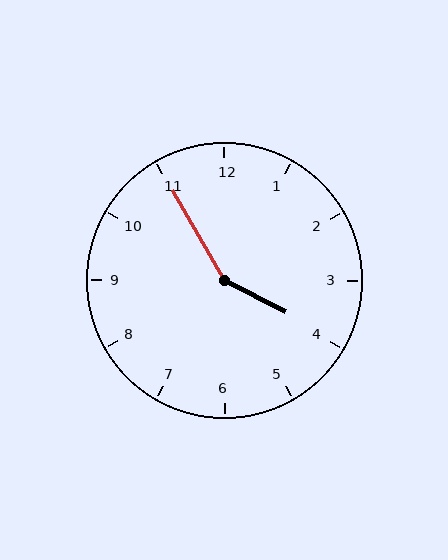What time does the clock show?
3:55.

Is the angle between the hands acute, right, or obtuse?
It is obtuse.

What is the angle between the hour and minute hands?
Approximately 148 degrees.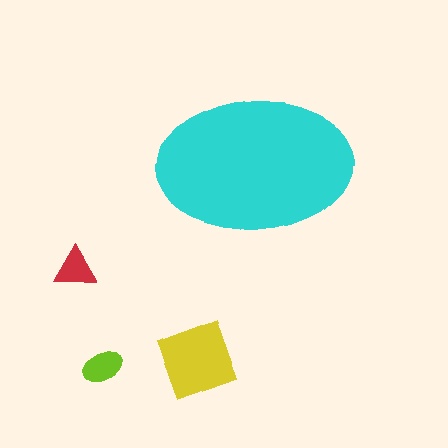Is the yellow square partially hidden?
No, the yellow square is fully visible.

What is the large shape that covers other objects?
A cyan ellipse.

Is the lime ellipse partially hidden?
No, the lime ellipse is fully visible.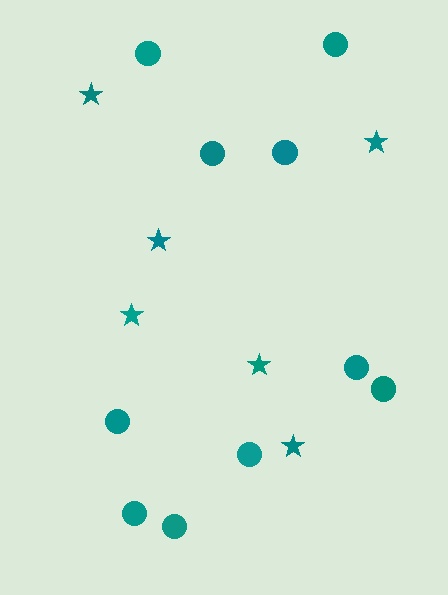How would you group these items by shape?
There are 2 groups: one group of circles (10) and one group of stars (6).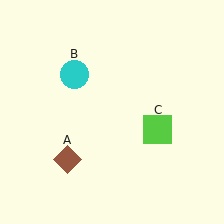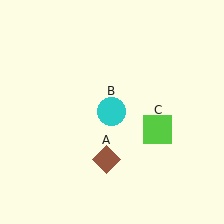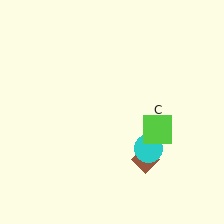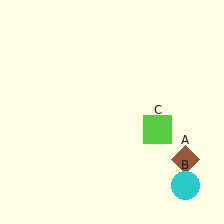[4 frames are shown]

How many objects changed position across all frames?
2 objects changed position: brown diamond (object A), cyan circle (object B).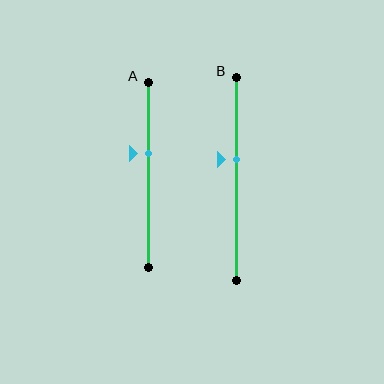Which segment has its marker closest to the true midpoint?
Segment B has its marker closest to the true midpoint.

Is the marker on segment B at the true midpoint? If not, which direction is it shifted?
No, the marker on segment B is shifted upward by about 10% of the segment length.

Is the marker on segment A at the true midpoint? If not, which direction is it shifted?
No, the marker on segment A is shifted upward by about 12% of the segment length.